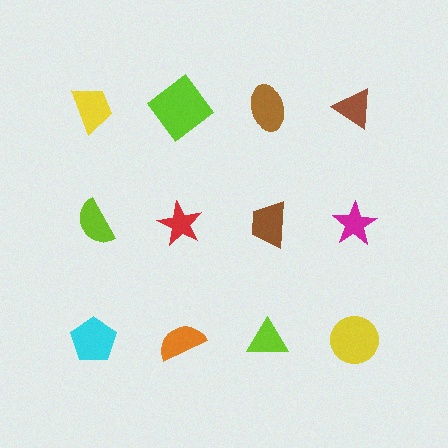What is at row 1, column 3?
A brown ellipse.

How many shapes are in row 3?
4 shapes.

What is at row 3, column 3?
A lime triangle.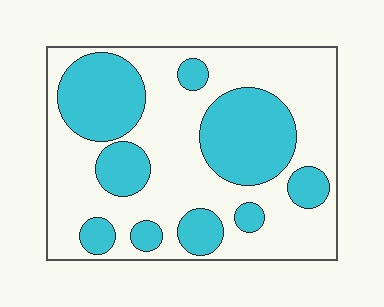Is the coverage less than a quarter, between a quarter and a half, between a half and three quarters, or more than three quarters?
Between a quarter and a half.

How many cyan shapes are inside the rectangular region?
9.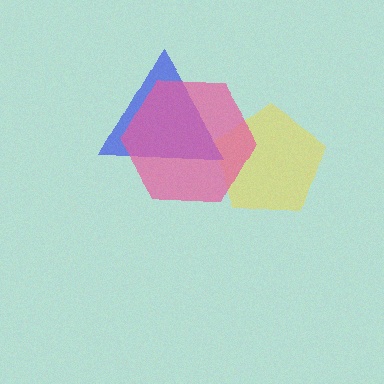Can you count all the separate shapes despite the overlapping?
Yes, there are 3 separate shapes.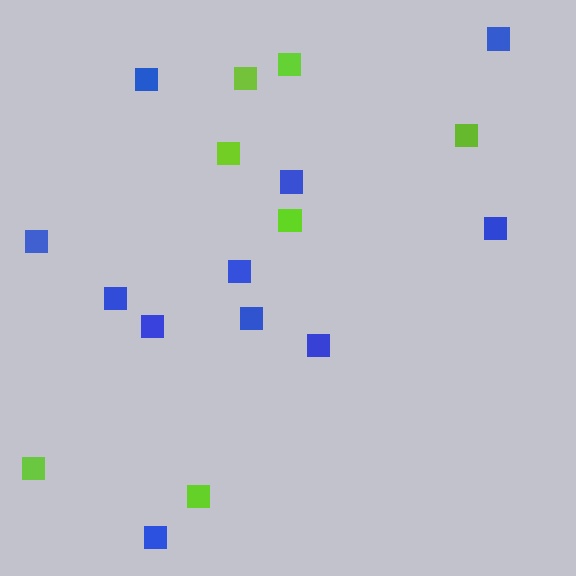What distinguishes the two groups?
There are 2 groups: one group of blue squares (11) and one group of lime squares (7).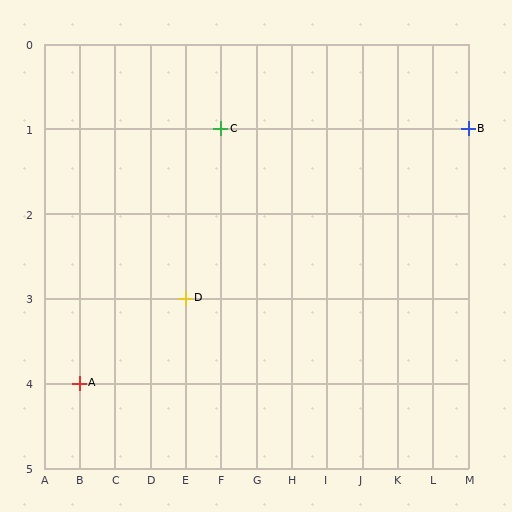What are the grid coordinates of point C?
Point C is at grid coordinates (F, 1).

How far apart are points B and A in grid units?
Points B and A are 11 columns and 3 rows apart (about 11.4 grid units diagonally).